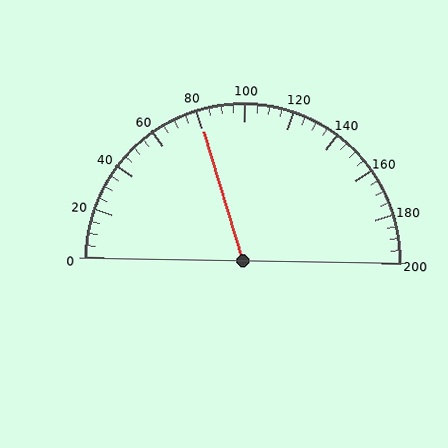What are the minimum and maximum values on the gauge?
The gauge ranges from 0 to 200.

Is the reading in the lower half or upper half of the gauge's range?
The reading is in the lower half of the range (0 to 200).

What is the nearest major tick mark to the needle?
The nearest major tick mark is 80.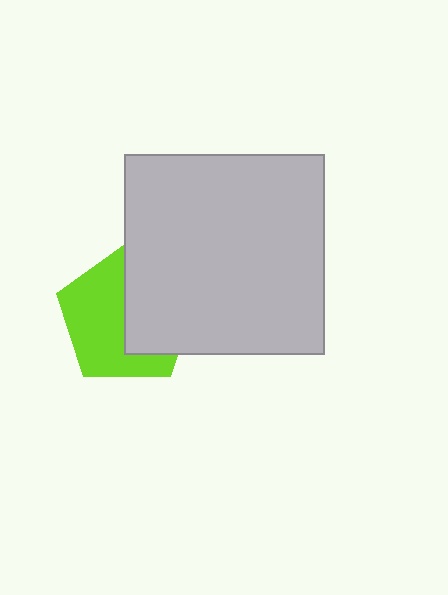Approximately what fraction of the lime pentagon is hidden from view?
Roughly 45% of the lime pentagon is hidden behind the light gray square.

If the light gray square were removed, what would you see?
You would see the complete lime pentagon.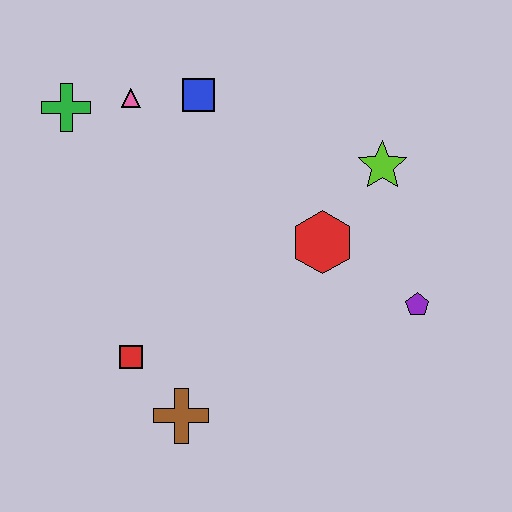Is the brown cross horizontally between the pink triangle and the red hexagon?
Yes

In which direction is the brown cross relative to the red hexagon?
The brown cross is below the red hexagon.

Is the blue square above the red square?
Yes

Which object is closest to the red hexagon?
The lime star is closest to the red hexagon.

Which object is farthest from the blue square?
The brown cross is farthest from the blue square.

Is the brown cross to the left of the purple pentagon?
Yes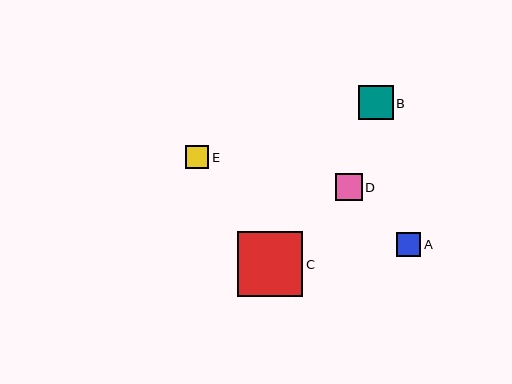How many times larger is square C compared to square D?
Square C is approximately 2.4 times the size of square D.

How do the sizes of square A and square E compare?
Square A and square E are approximately the same size.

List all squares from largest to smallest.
From largest to smallest: C, B, D, A, E.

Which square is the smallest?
Square E is the smallest with a size of approximately 23 pixels.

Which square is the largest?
Square C is the largest with a size of approximately 65 pixels.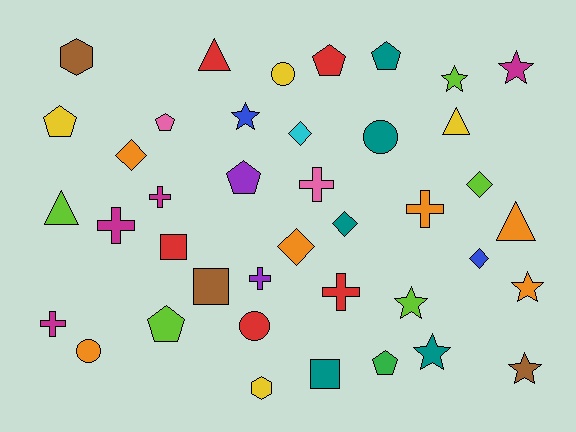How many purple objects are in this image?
There are 2 purple objects.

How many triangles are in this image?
There are 4 triangles.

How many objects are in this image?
There are 40 objects.